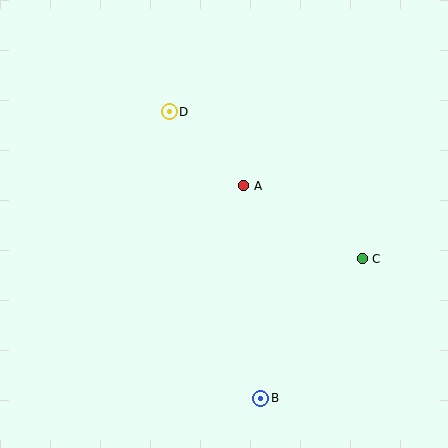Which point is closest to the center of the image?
Point A at (244, 186) is closest to the center.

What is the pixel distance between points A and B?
The distance between A and B is 213 pixels.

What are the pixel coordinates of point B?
Point B is at (261, 398).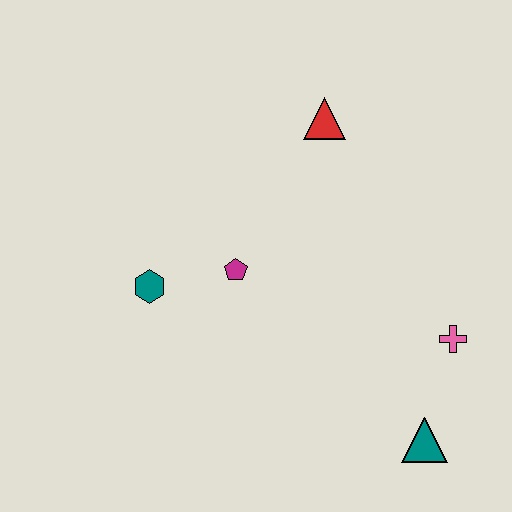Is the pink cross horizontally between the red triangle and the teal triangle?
No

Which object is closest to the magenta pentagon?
The teal hexagon is closest to the magenta pentagon.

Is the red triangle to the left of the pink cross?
Yes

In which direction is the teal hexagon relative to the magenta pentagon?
The teal hexagon is to the left of the magenta pentagon.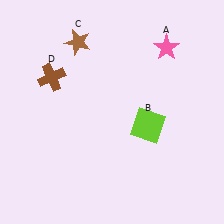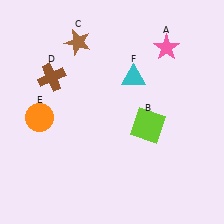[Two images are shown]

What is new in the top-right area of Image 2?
A cyan triangle (F) was added in the top-right area of Image 2.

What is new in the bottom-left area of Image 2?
An orange circle (E) was added in the bottom-left area of Image 2.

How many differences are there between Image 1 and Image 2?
There are 2 differences between the two images.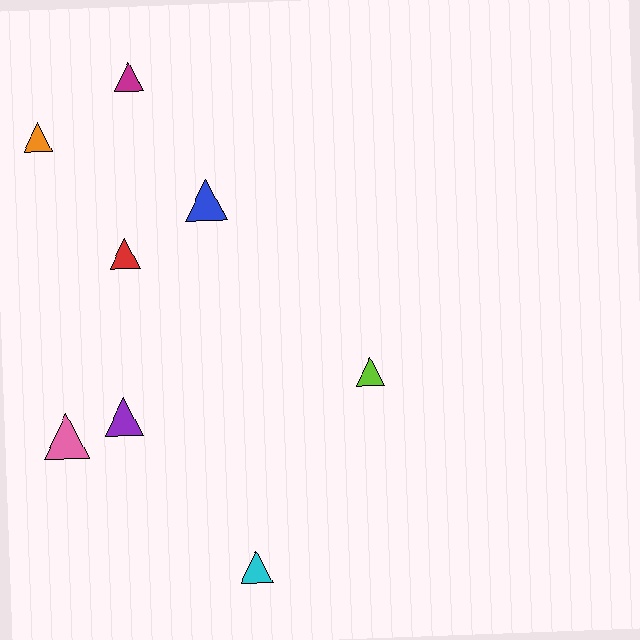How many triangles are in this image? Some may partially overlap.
There are 8 triangles.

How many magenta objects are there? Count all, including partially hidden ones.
There is 1 magenta object.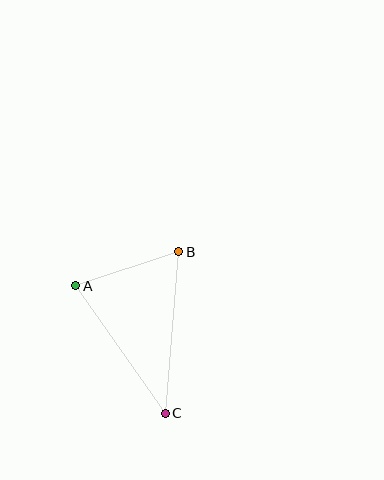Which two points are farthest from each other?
Points B and C are farthest from each other.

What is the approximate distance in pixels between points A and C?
The distance between A and C is approximately 156 pixels.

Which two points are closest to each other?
Points A and B are closest to each other.